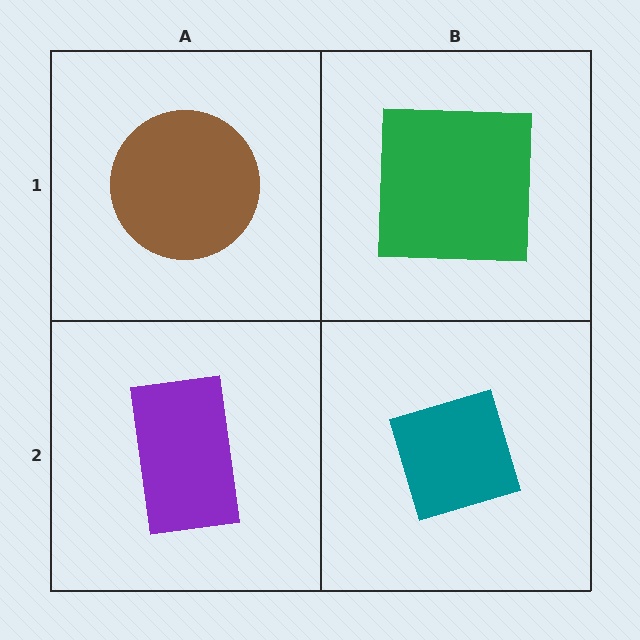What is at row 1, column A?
A brown circle.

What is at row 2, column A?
A purple rectangle.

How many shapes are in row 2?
2 shapes.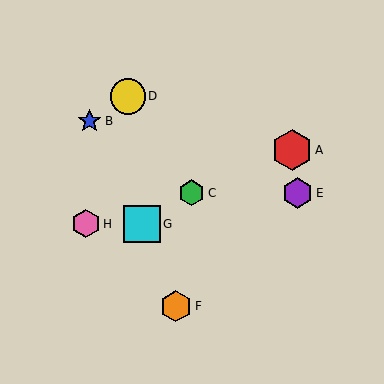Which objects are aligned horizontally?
Objects C, E are aligned horizontally.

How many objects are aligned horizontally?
2 objects (C, E) are aligned horizontally.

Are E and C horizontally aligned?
Yes, both are at y≈193.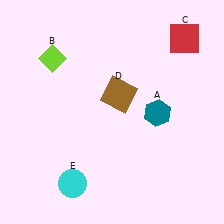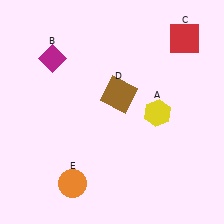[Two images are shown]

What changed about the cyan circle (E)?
In Image 1, E is cyan. In Image 2, it changed to orange.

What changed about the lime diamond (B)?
In Image 1, B is lime. In Image 2, it changed to magenta.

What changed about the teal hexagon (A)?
In Image 1, A is teal. In Image 2, it changed to yellow.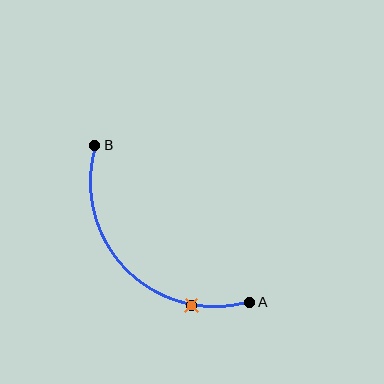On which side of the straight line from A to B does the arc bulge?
The arc bulges below and to the left of the straight line connecting A and B.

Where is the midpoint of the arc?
The arc midpoint is the point on the curve farthest from the straight line joining A and B. It sits below and to the left of that line.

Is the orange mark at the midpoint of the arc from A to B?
No. The orange mark lies on the arc but is closer to endpoint A. The arc midpoint would be at the point on the curve equidistant along the arc from both A and B.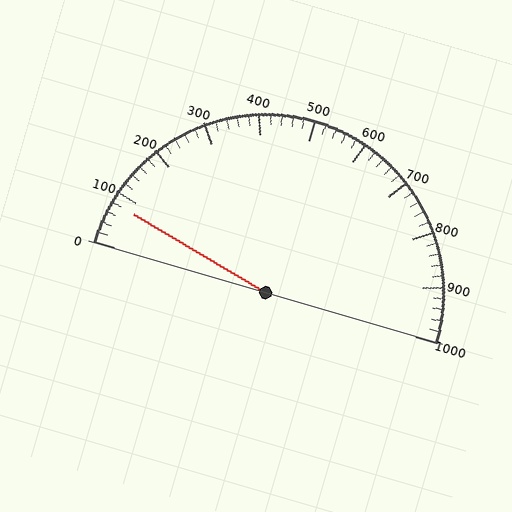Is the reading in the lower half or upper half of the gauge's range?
The reading is in the lower half of the range (0 to 1000).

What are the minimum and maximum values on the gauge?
The gauge ranges from 0 to 1000.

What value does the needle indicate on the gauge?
The needle indicates approximately 80.